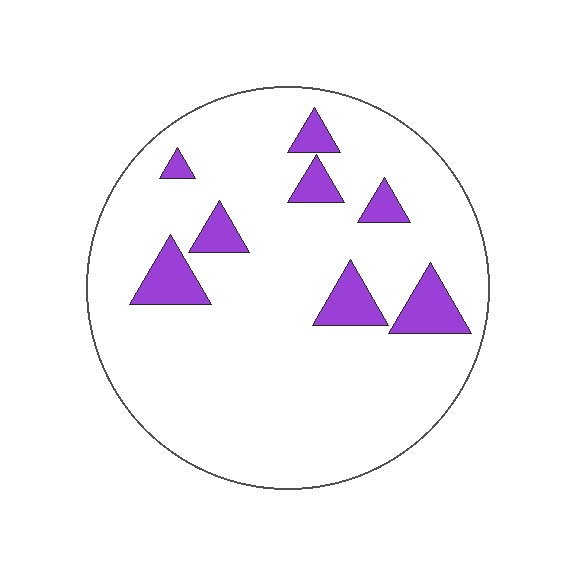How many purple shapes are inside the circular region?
8.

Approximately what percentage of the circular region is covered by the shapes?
Approximately 10%.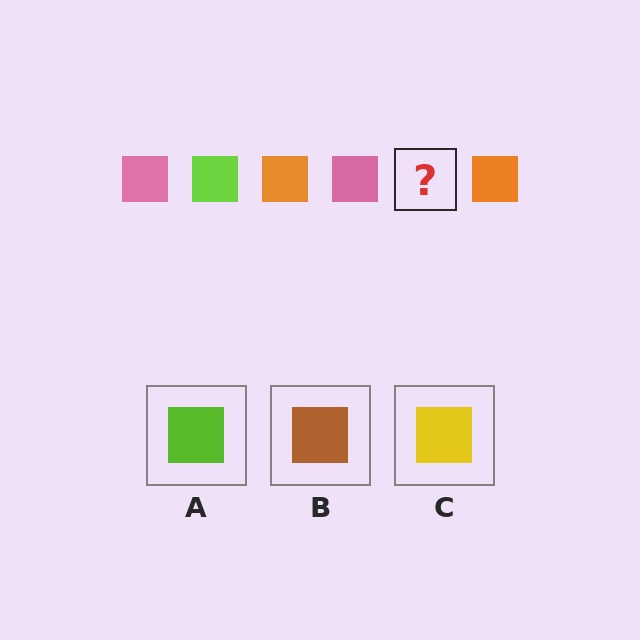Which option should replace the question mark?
Option A.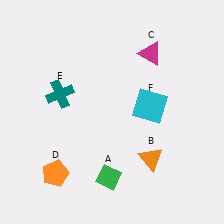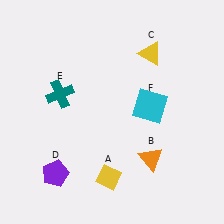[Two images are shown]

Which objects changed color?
A changed from green to yellow. C changed from magenta to yellow. D changed from orange to purple.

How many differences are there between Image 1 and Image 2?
There are 3 differences between the two images.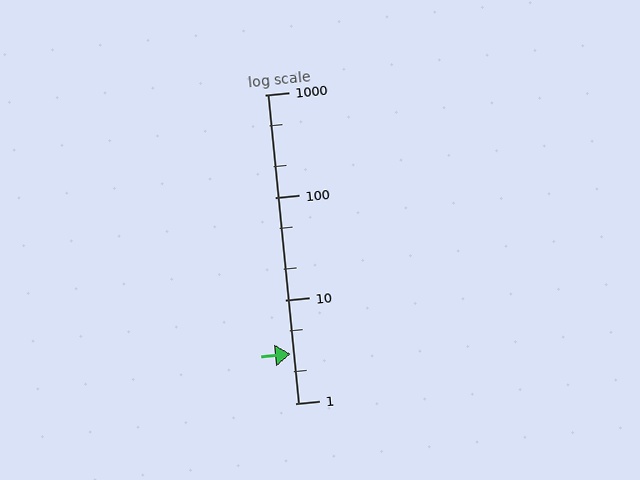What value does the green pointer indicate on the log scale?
The pointer indicates approximately 3.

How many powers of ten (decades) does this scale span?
The scale spans 3 decades, from 1 to 1000.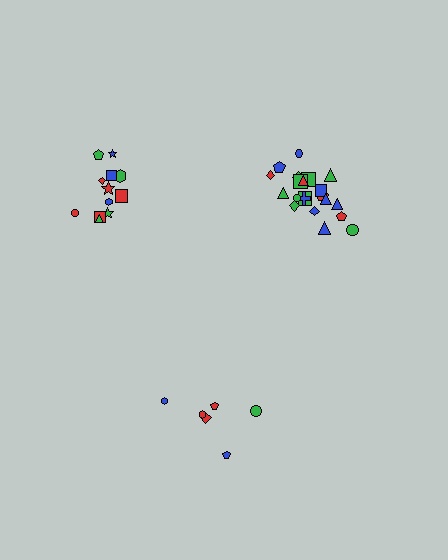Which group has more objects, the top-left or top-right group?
The top-right group.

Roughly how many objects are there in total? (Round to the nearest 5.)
Roughly 40 objects in total.